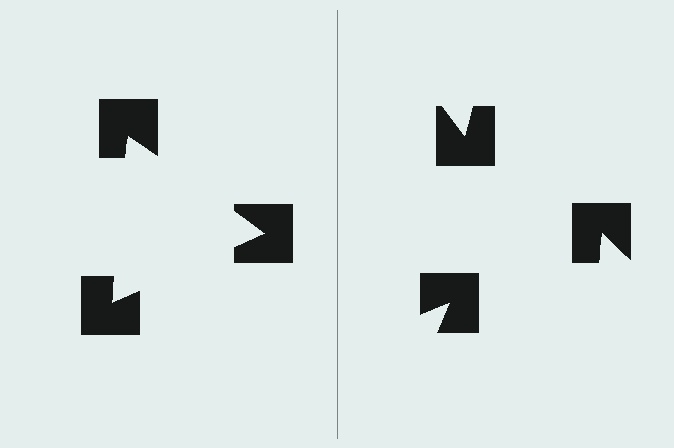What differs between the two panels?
The notched squares are positioned identically on both sides; only the wedge orientations differ. On the left they align to a triangle; on the right they are misaligned.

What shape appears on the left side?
An illusory triangle.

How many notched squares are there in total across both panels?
6 — 3 on each side.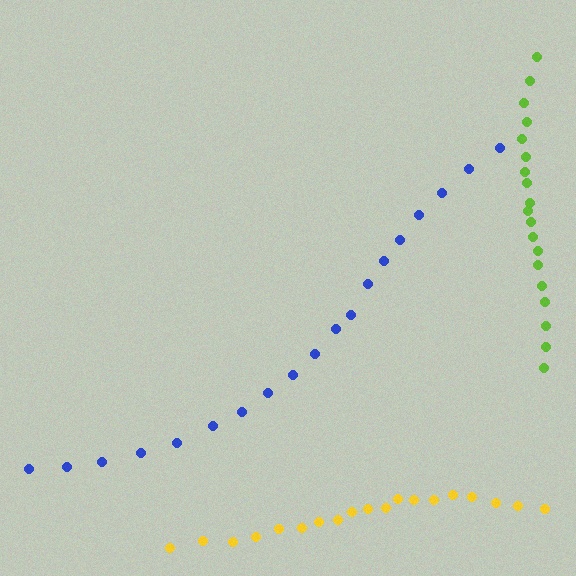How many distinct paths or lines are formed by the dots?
There are 3 distinct paths.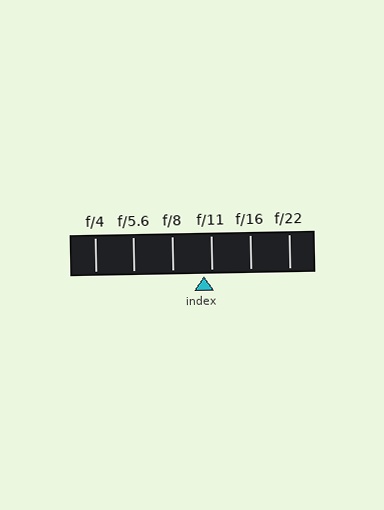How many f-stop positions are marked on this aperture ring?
There are 6 f-stop positions marked.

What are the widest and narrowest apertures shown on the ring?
The widest aperture shown is f/4 and the narrowest is f/22.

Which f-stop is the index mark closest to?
The index mark is closest to f/11.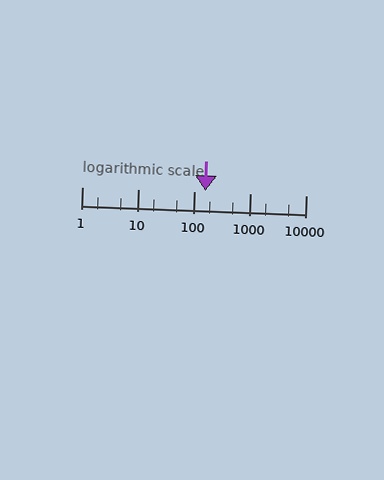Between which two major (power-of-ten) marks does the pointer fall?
The pointer is between 100 and 1000.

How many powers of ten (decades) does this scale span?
The scale spans 4 decades, from 1 to 10000.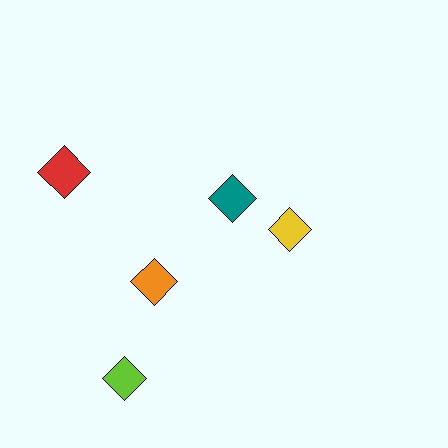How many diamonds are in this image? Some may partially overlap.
There are 5 diamonds.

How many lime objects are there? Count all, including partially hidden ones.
There is 1 lime object.